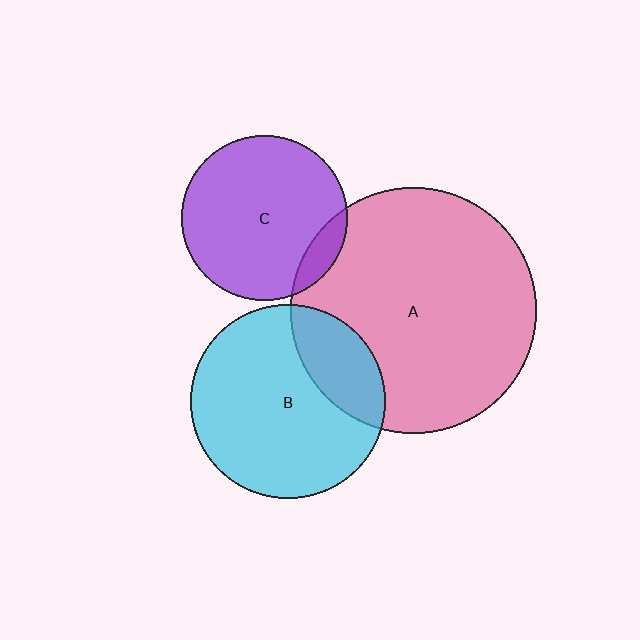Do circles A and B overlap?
Yes.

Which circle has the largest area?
Circle A (pink).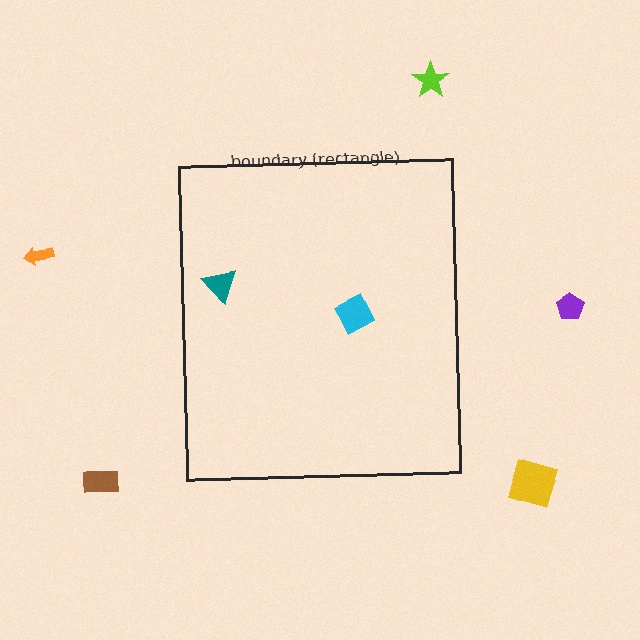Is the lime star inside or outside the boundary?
Outside.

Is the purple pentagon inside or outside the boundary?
Outside.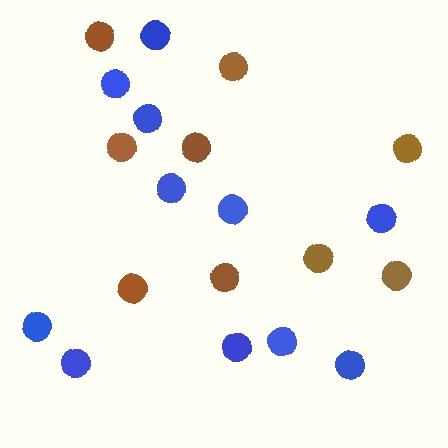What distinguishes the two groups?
There are 2 groups: one group of blue circles (11) and one group of brown circles (9).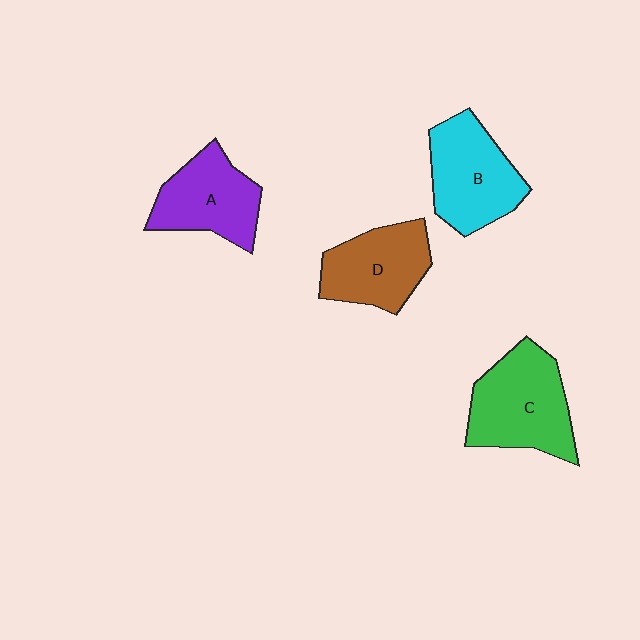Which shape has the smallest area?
Shape A (purple).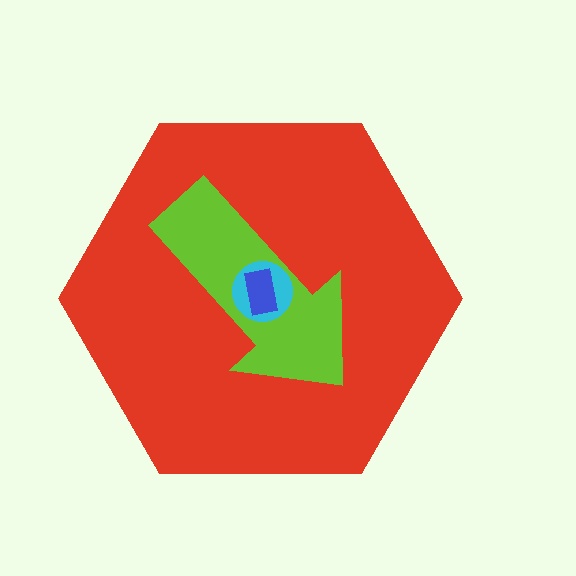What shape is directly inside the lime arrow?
The cyan circle.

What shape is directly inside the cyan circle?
The blue rectangle.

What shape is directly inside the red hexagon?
The lime arrow.